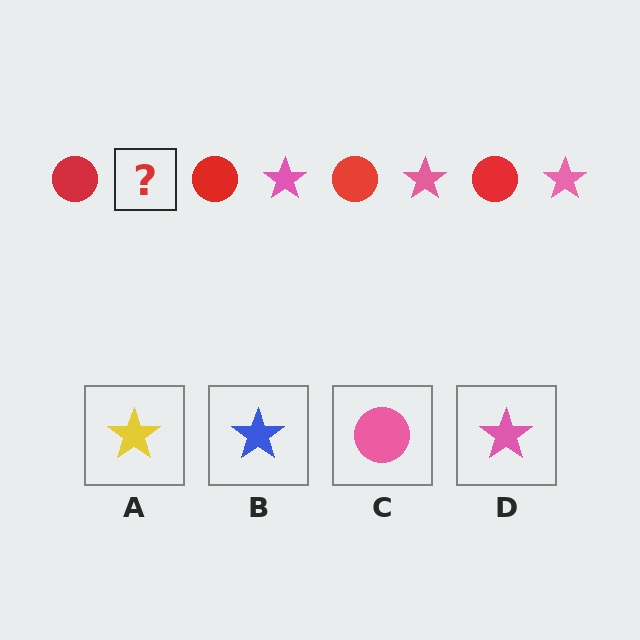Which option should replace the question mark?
Option D.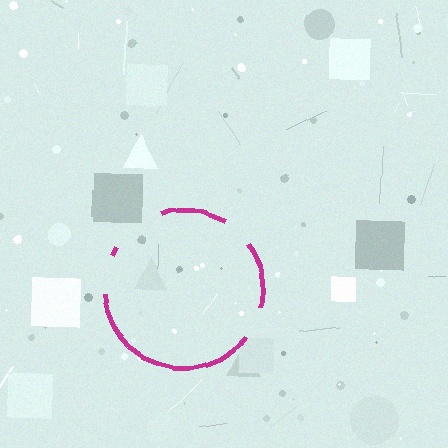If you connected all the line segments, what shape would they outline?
They would outline a circle.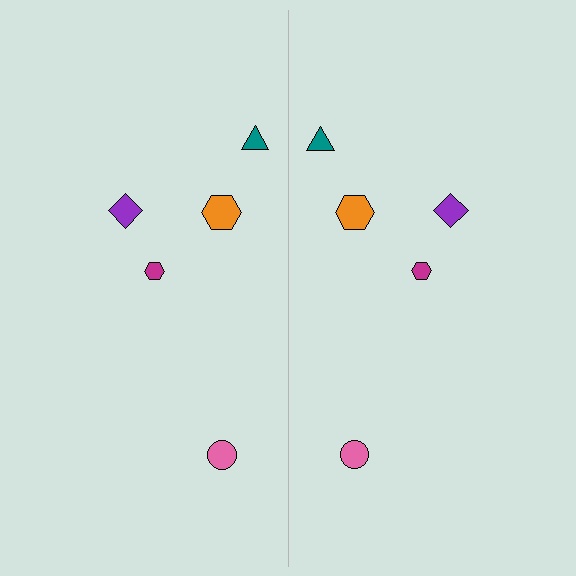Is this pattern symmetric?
Yes, this pattern has bilateral (reflection) symmetry.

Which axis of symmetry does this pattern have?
The pattern has a vertical axis of symmetry running through the center of the image.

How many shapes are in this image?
There are 10 shapes in this image.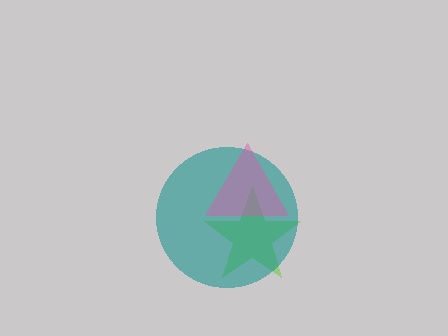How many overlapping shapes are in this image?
There are 3 overlapping shapes in the image.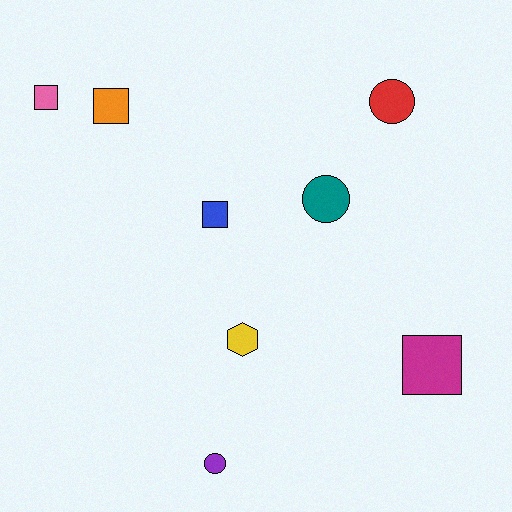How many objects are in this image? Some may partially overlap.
There are 8 objects.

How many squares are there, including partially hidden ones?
There are 4 squares.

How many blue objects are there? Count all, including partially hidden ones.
There is 1 blue object.